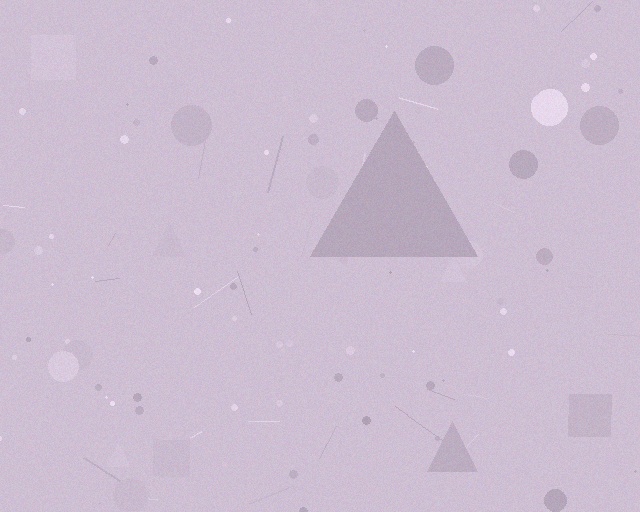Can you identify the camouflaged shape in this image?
The camouflaged shape is a triangle.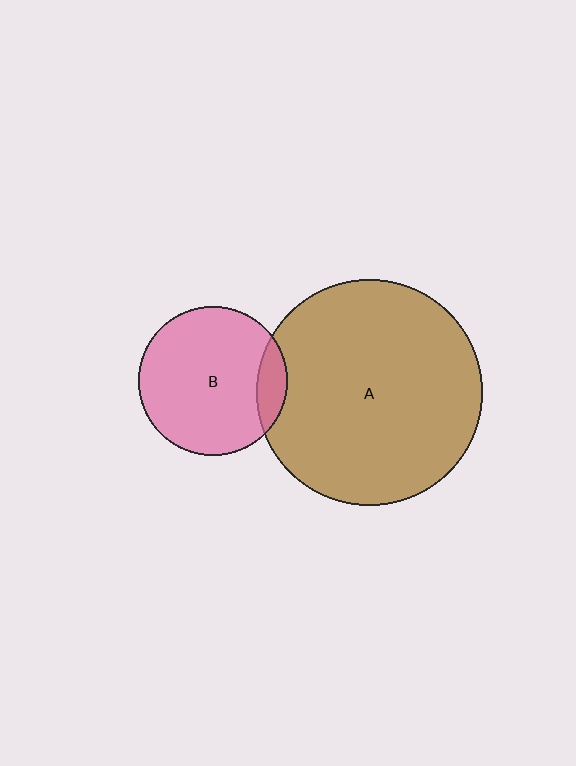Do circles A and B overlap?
Yes.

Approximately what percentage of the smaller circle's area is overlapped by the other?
Approximately 10%.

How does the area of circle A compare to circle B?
Approximately 2.3 times.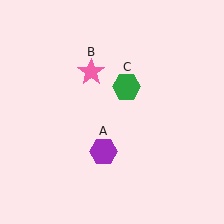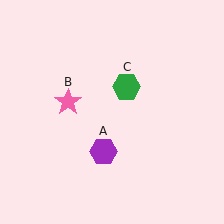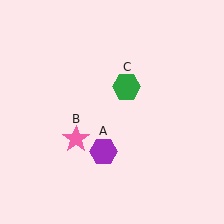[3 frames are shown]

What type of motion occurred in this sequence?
The pink star (object B) rotated counterclockwise around the center of the scene.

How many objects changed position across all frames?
1 object changed position: pink star (object B).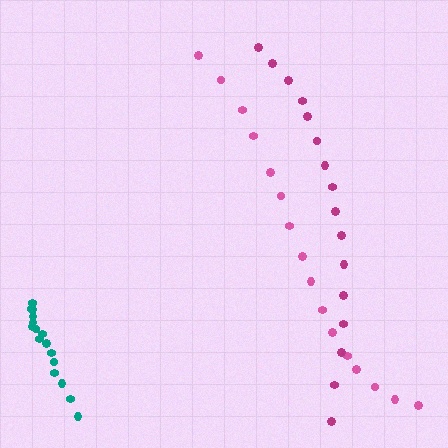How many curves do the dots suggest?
There are 3 distinct paths.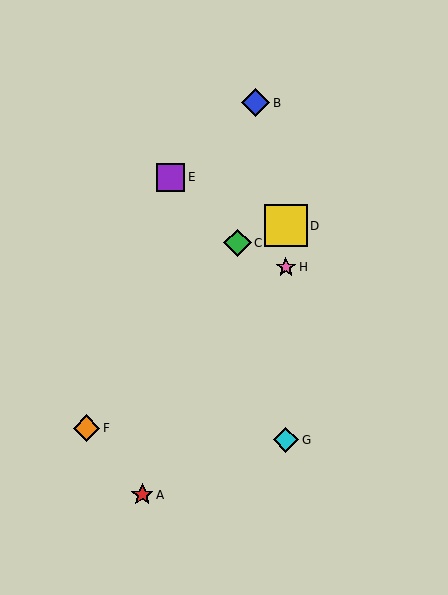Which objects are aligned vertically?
Objects D, G, H are aligned vertically.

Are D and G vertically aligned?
Yes, both are at x≈286.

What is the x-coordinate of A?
Object A is at x≈142.